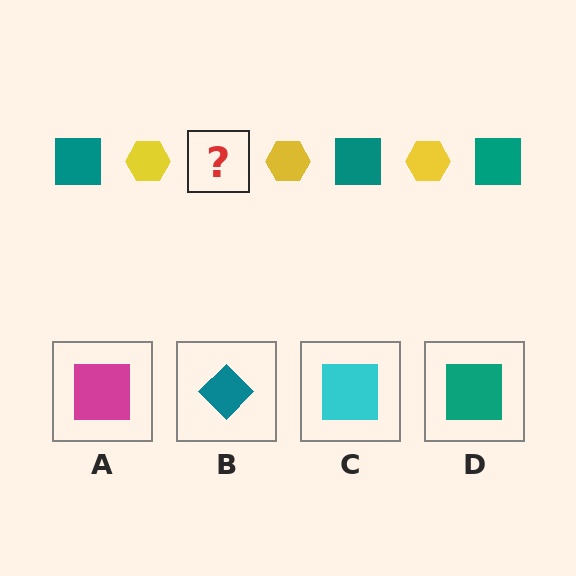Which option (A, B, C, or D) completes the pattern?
D.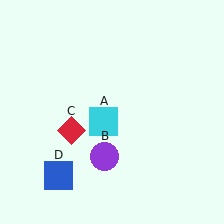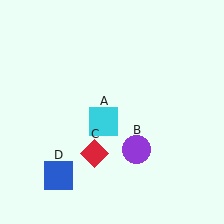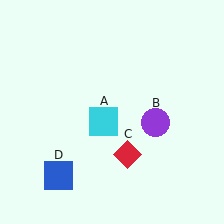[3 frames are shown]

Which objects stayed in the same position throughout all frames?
Cyan square (object A) and blue square (object D) remained stationary.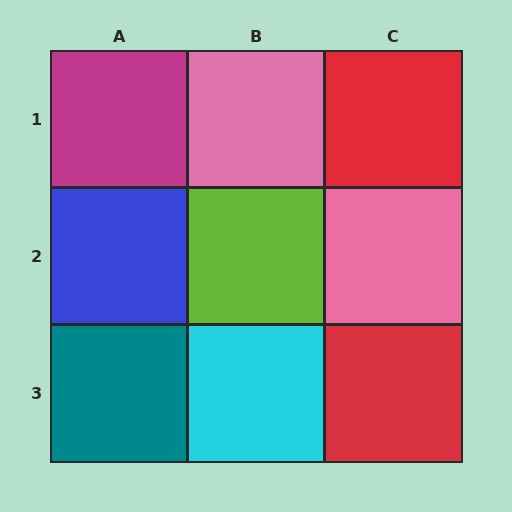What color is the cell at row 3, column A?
Teal.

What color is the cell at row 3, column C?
Red.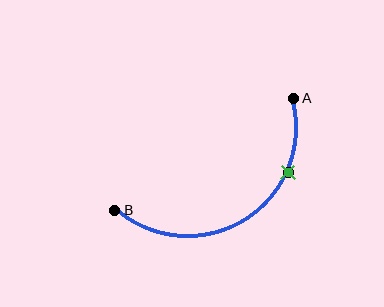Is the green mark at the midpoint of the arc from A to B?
No. The green mark lies on the arc but is closer to endpoint A. The arc midpoint would be at the point on the curve equidistant along the arc from both A and B.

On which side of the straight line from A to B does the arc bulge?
The arc bulges below the straight line connecting A and B.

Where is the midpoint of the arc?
The arc midpoint is the point on the curve farthest from the straight line joining A and B. It sits below that line.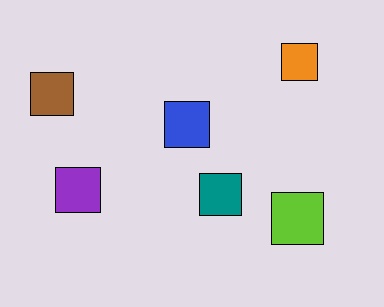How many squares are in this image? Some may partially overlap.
There are 6 squares.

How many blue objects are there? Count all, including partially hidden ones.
There is 1 blue object.